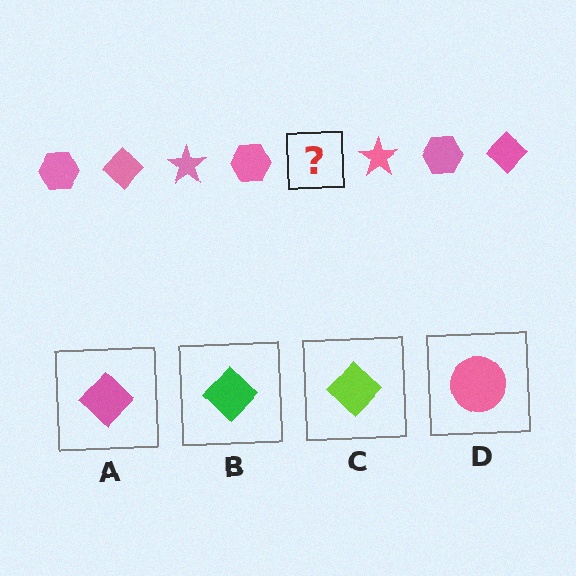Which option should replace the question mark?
Option A.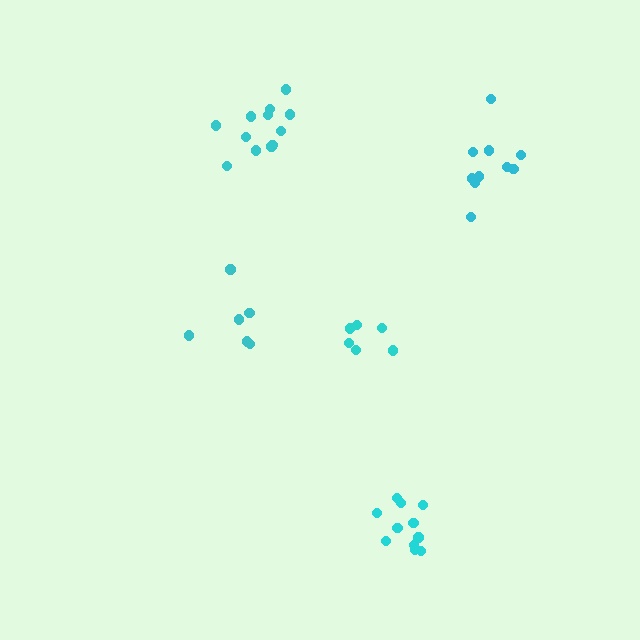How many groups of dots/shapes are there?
There are 5 groups.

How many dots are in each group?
Group 1: 11 dots, Group 2: 10 dots, Group 3: 6 dots, Group 4: 6 dots, Group 5: 12 dots (45 total).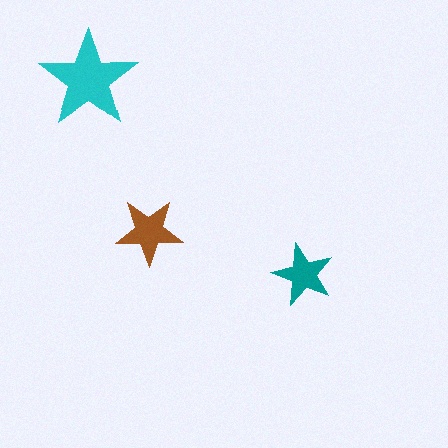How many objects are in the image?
There are 3 objects in the image.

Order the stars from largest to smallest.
the cyan one, the brown one, the teal one.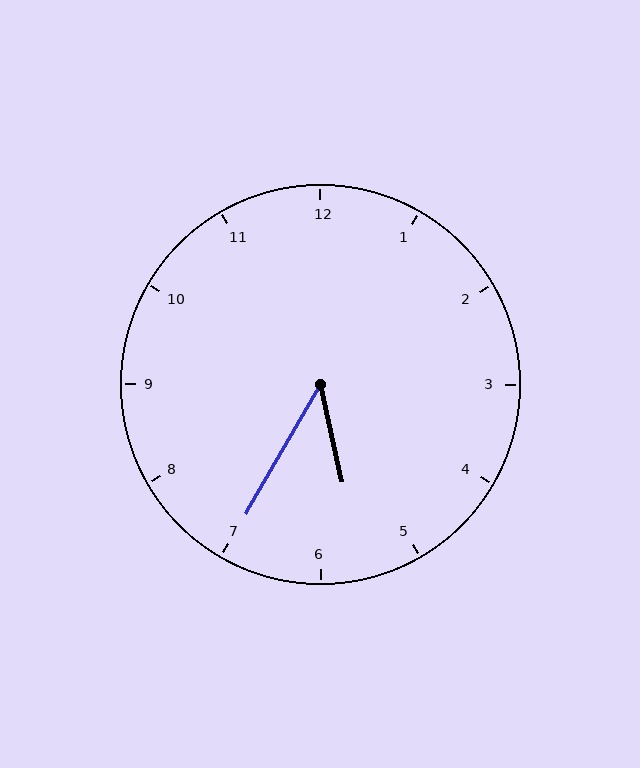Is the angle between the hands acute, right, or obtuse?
It is acute.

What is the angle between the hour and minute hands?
Approximately 42 degrees.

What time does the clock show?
5:35.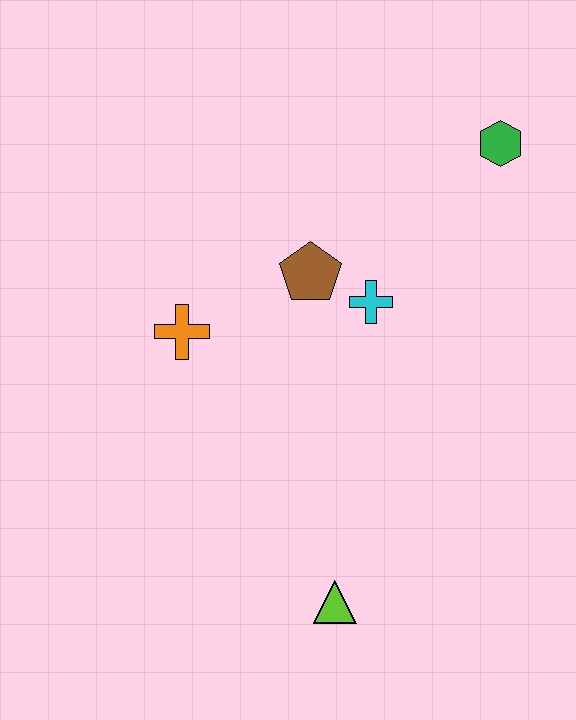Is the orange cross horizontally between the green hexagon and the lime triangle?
No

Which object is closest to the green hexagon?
The cyan cross is closest to the green hexagon.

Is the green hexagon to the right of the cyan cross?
Yes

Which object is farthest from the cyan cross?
The lime triangle is farthest from the cyan cross.